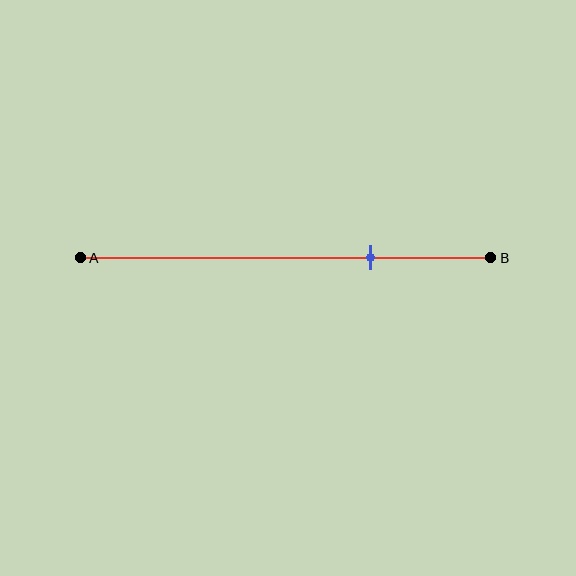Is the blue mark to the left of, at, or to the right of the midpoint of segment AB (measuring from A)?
The blue mark is to the right of the midpoint of segment AB.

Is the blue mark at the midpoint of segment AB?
No, the mark is at about 70% from A, not at the 50% midpoint.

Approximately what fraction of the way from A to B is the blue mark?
The blue mark is approximately 70% of the way from A to B.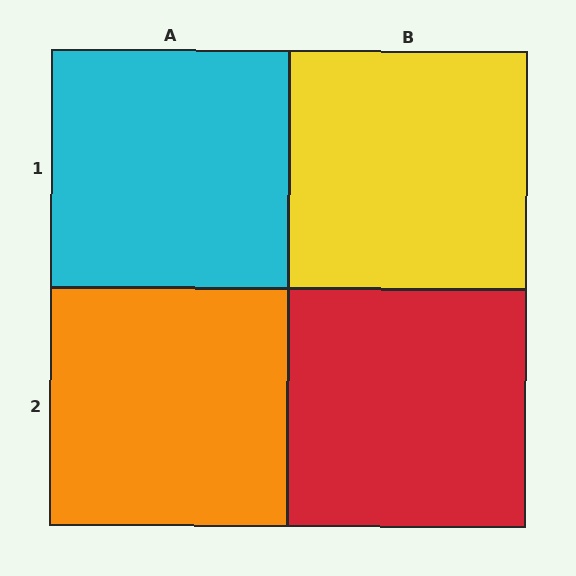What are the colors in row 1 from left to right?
Cyan, yellow.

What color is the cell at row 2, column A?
Orange.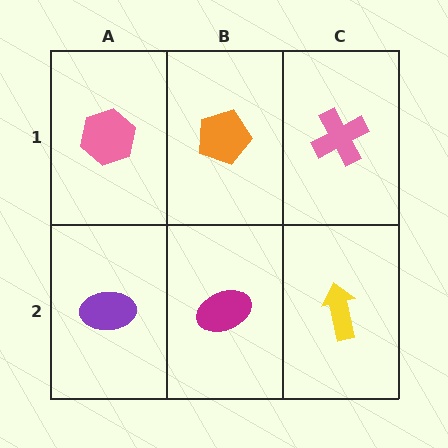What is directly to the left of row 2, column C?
A magenta ellipse.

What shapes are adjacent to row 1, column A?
A purple ellipse (row 2, column A), an orange pentagon (row 1, column B).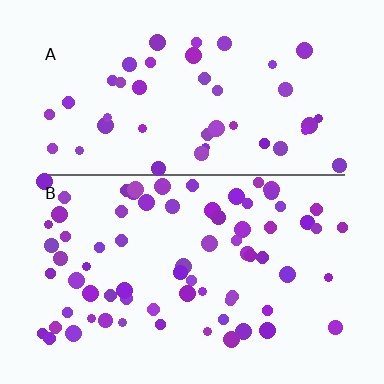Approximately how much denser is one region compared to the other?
Approximately 1.6× — region B over region A.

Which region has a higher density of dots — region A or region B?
B (the bottom).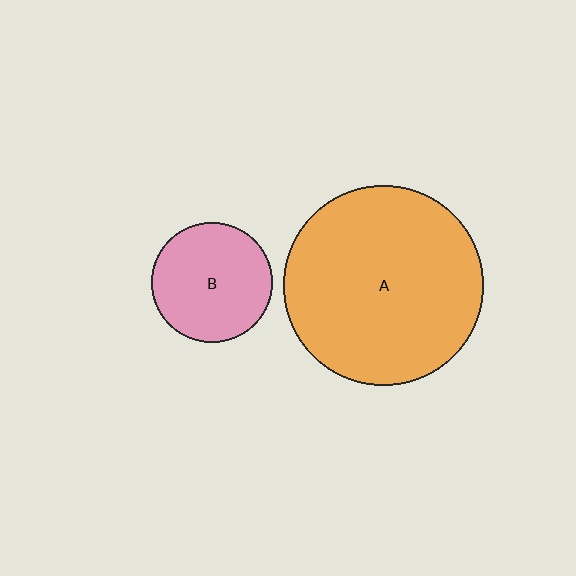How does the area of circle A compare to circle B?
Approximately 2.8 times.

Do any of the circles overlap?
No, none of the circles overlap.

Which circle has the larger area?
Circle A (orange).